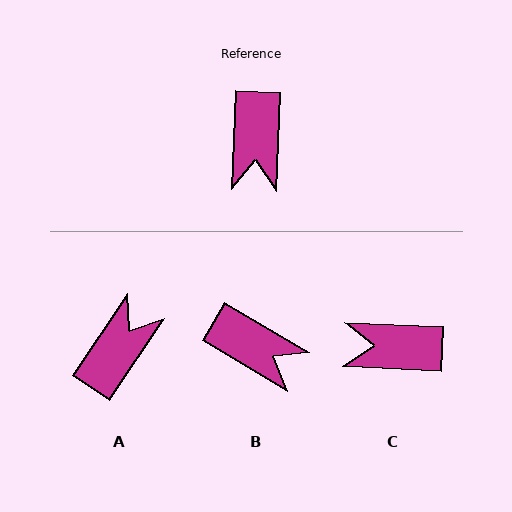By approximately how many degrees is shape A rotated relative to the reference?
Approximately 148 degrees counter-clockwise.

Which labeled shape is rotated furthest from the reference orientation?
A, about 148 degrees away.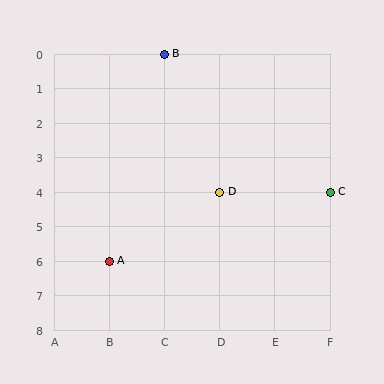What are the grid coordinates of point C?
Point C is at grid coordinates (F, 4).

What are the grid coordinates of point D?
Point D is at grid coordinates (D, 4).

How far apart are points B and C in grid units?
Points B and C are 3 columns and 4 rows apart (about 5.0 grid units diagonally).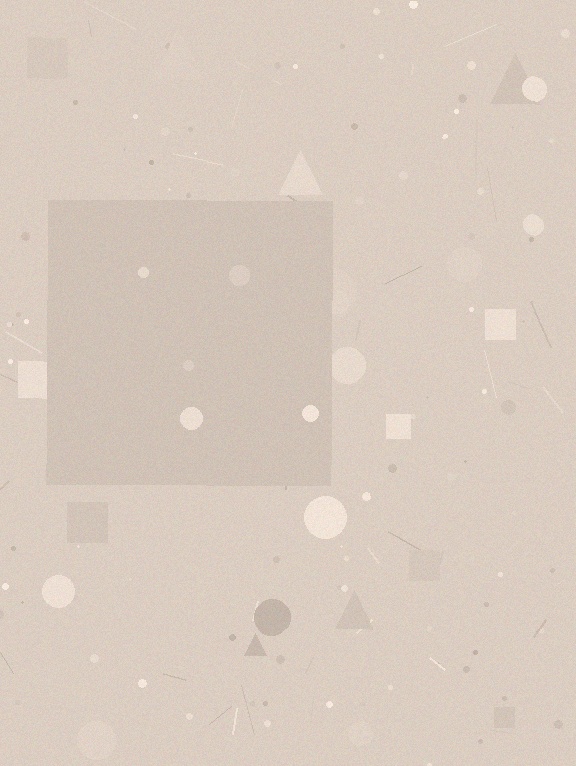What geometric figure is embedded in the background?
A square is embedded in the background.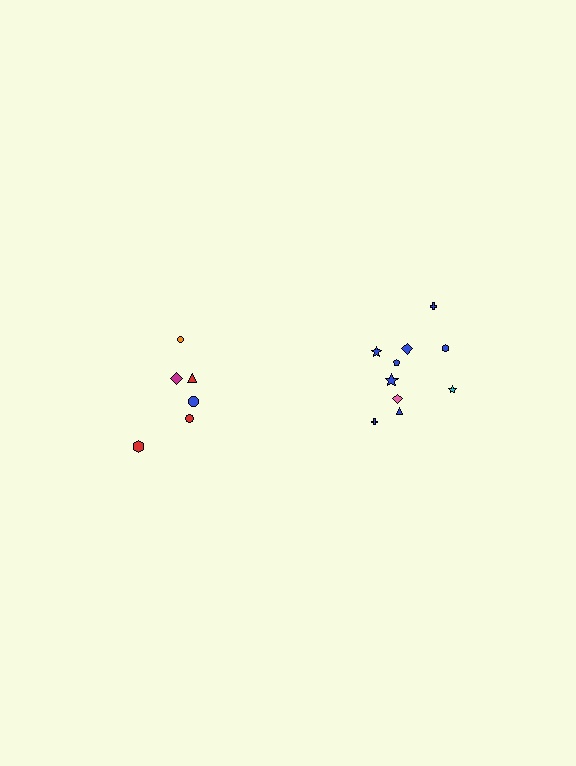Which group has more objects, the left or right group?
The right group.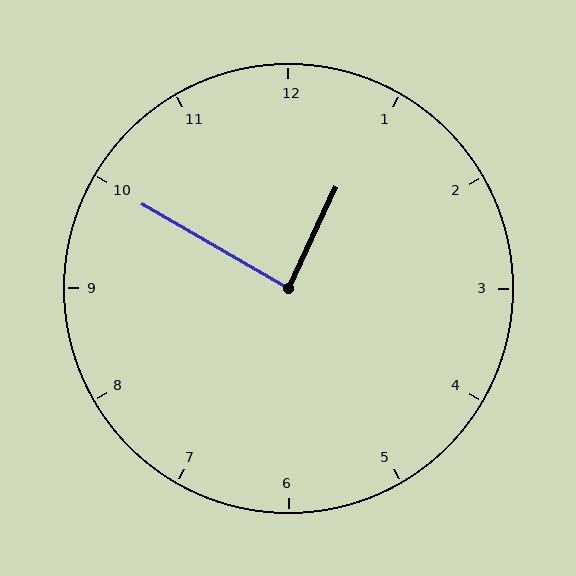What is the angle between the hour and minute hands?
Approximately 85 degrees.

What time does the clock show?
12:50.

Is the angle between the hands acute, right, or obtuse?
It is right.